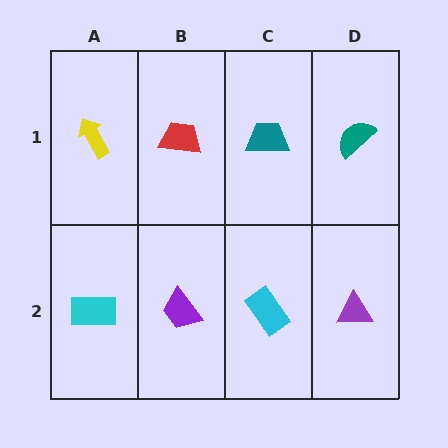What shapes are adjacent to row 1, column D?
A purple triangle (row 2, column D), a teal trapezoid (row 1, column C).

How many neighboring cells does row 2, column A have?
2.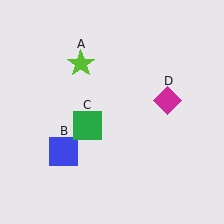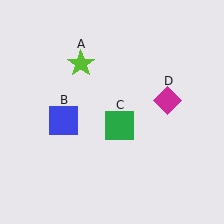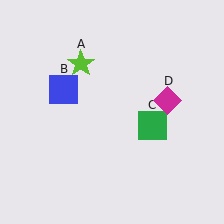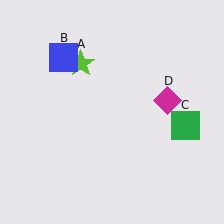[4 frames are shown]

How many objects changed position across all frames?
2 objects changed position: blue square (object B), green square (object C).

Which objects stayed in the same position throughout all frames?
Lime star (object A) and magenta diamond (object D) remained stationary.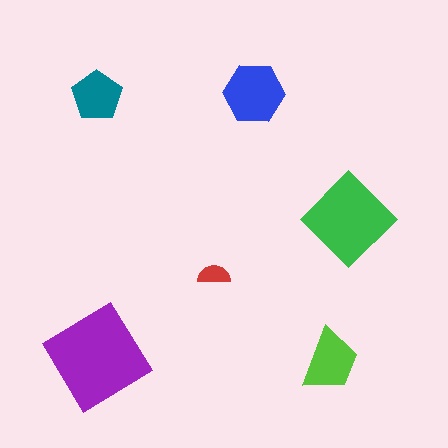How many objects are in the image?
There are 6 objects in the image.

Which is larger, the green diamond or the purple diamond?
The purple diamond.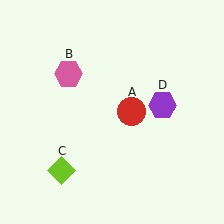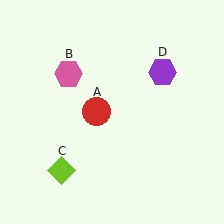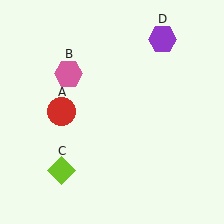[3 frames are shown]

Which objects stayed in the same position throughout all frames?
Pink hexagon (object B) and lime diamond (object C) remained stationary.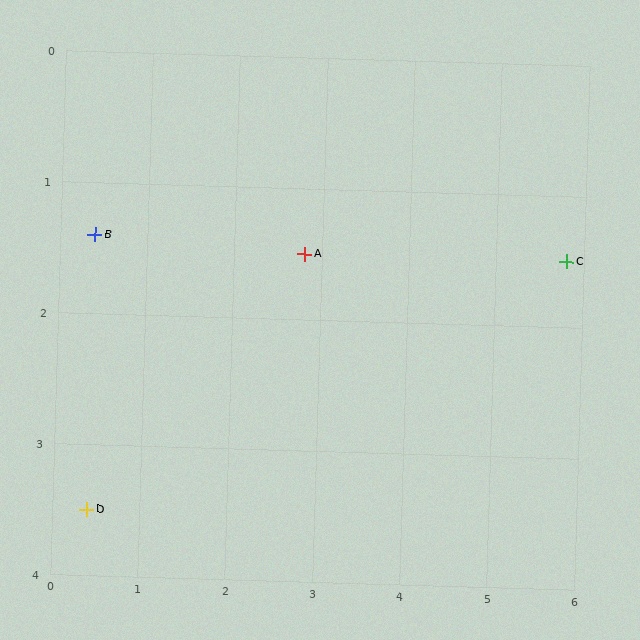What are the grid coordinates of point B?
Point B is at approximately (0.4, 1.4).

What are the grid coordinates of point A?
Point A is at approximately (2.8, 1.5).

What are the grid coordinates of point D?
Point D is at approximately (0.4, 3.5).